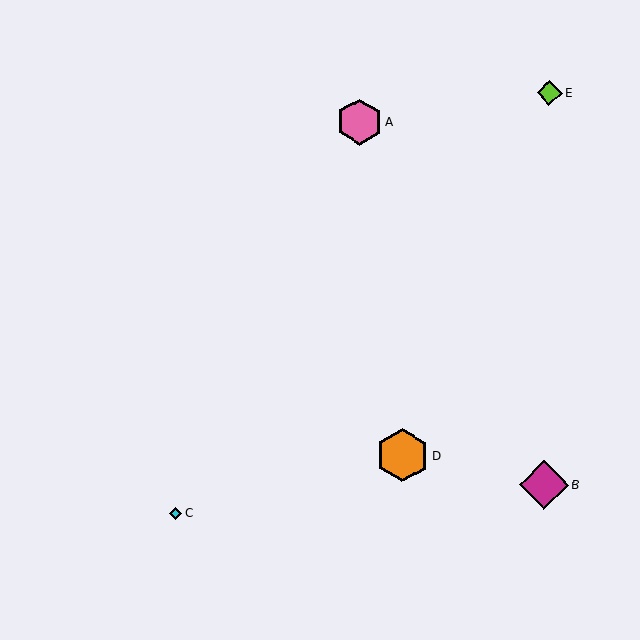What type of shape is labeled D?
Shape D is an orange hexagon.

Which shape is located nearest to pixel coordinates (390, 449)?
The orange hexagon (labeled D) at (402, 455) is nearest to that location.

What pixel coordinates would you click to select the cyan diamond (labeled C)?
Click at (175, 513) to select the cyan diamond C.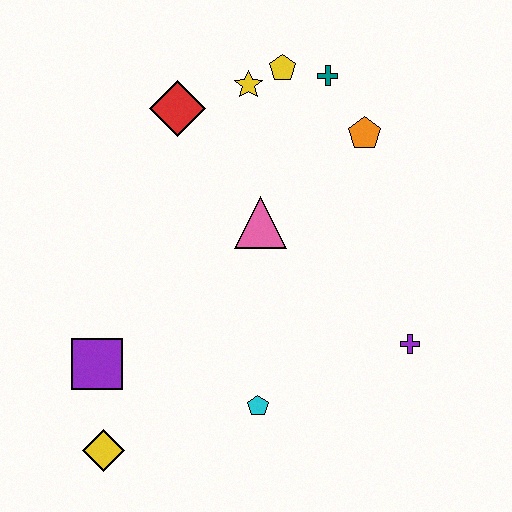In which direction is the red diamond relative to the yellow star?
The red diamond is to the left of the yellow star.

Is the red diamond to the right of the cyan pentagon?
No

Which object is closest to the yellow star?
The yellow pentagon is closest to the yellow star.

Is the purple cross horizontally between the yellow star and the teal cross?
No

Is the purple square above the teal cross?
No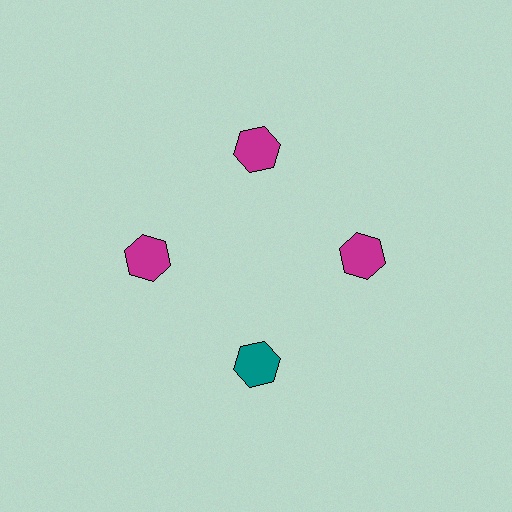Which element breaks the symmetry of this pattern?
The teal hexagon at roughly the 6 o'clock position breaks the symmetry. All other shapes are magenta hexagons.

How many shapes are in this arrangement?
There are 4 shapes arranged in a ring pattern.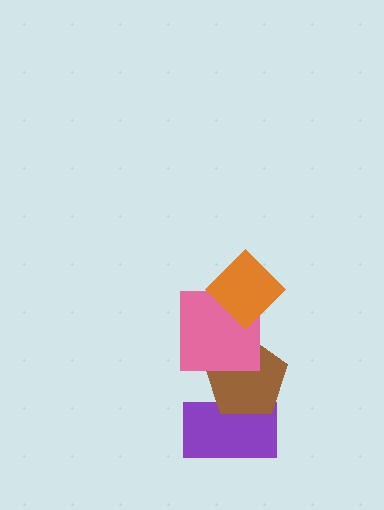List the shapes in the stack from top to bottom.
From top to bottom: the orange diamond, the pink square, the brown pentagon, the purple rectangle.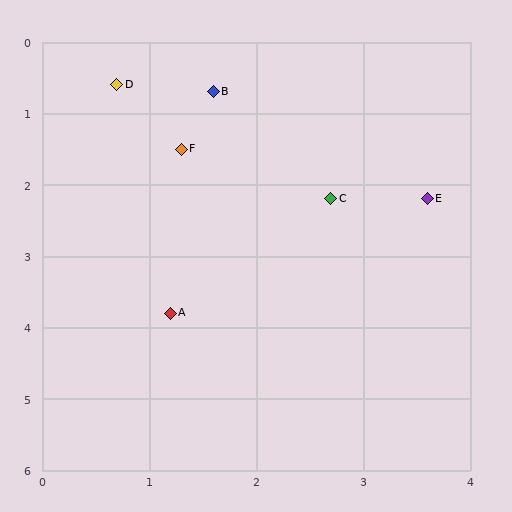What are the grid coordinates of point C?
Point C is at approximately (2.7, 2.2).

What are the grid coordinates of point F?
Point F is at approximately (1.3, 1.5).